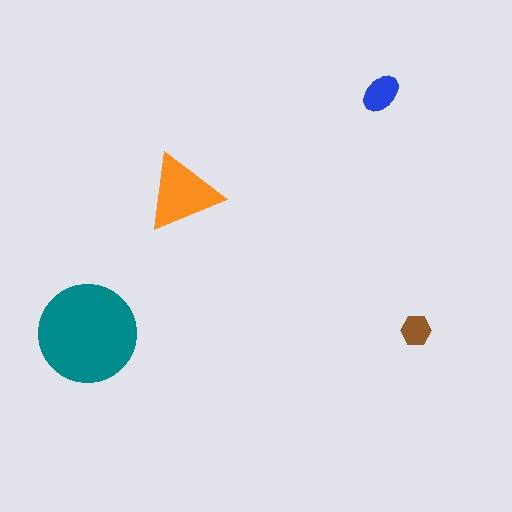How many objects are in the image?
There are 4 objects in the image.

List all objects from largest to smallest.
The teal circle, the orange triangle, the blue ellipse, the brown hexagon.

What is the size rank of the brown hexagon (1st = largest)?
4th.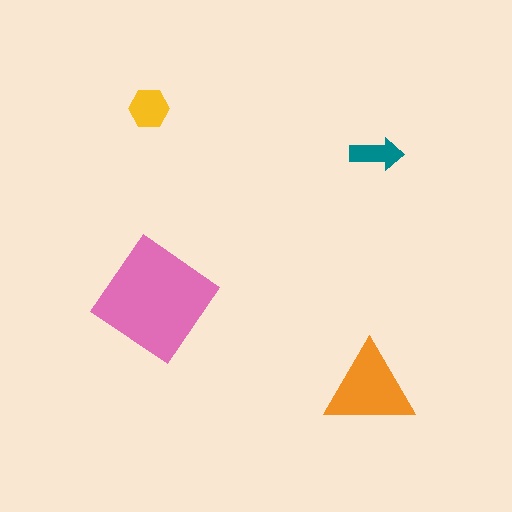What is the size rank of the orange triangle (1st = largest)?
2nd.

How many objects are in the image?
There are 4 objects in the image.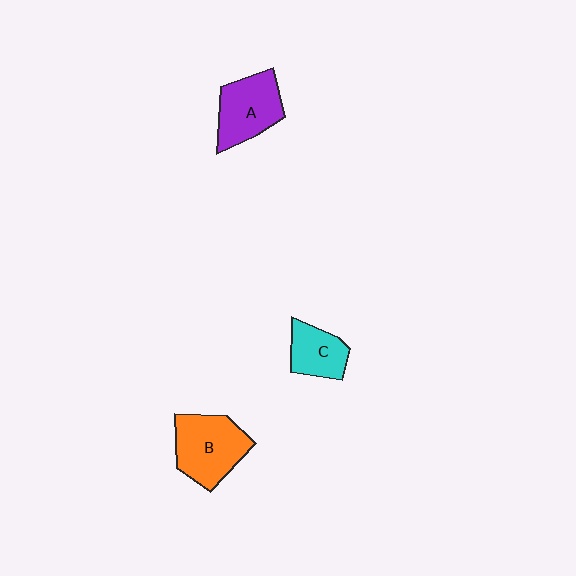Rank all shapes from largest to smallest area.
From largest to smallest: B (orange), A (purple), C (cyan).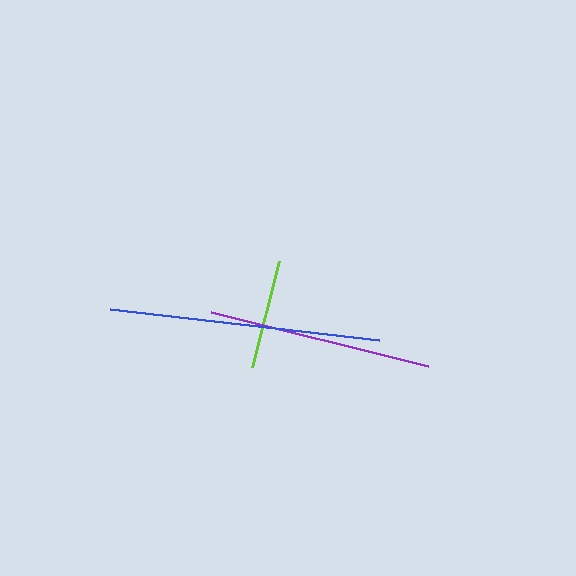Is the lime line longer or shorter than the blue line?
The blue line is longer than the lime line.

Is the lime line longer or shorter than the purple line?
The purple line is longer than the lime line.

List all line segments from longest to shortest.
From longest to shortest: blue, purple, lime.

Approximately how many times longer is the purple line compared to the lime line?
The purple line is approximately 2.0 times the length of the lime line.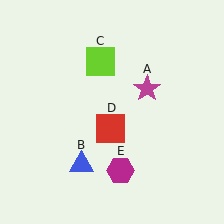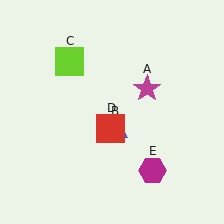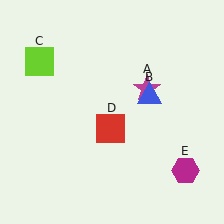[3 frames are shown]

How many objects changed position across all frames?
3 objects changed position: blue triangle (object B), lime square (object C), magenta hexagon (object E).